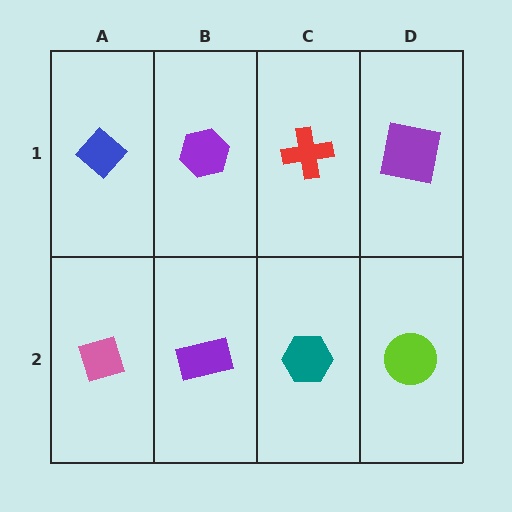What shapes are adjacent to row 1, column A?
A pink diamond (row 2, column A), a purple hexagon (row 1, column B).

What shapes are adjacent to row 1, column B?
A purple rectangle (row 2, column B), a blue diamond (row 1, column A), a red cross (row 1, column C).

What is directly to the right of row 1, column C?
A purple square.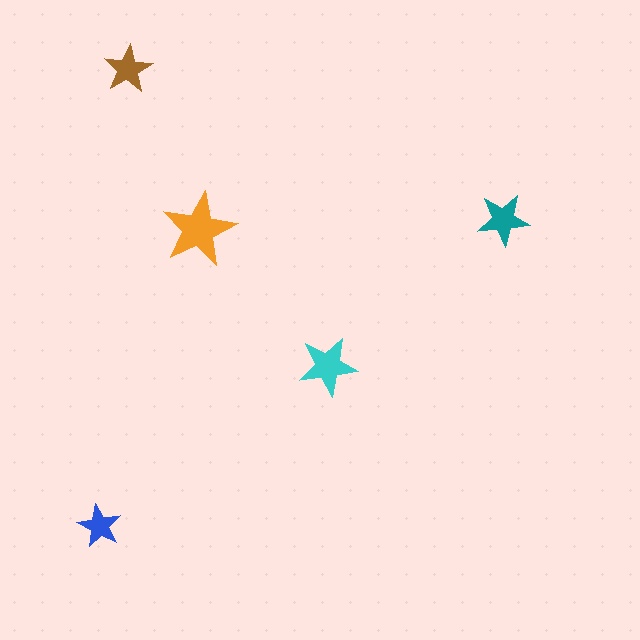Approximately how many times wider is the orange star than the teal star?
About 1.5 times wider.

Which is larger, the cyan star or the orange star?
The orange one.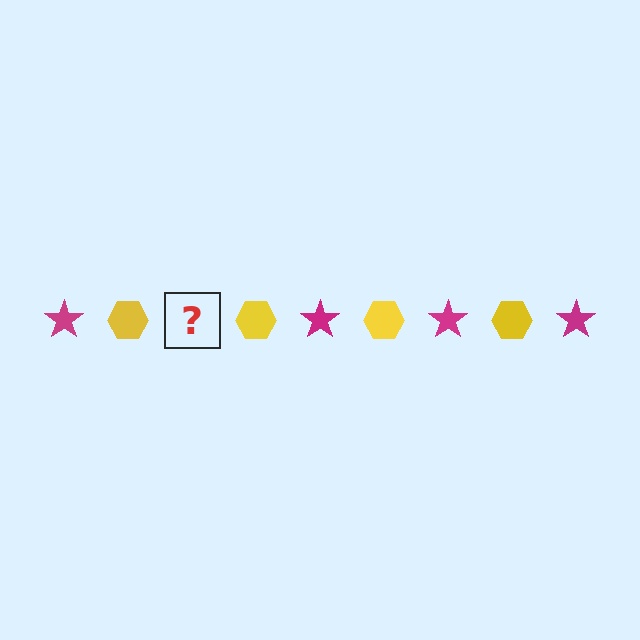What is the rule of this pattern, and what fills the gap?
The rule is that the pattern alternates between magenta star and yellow hexagon. The gap should be filled with a magenta star.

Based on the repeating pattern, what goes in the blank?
The blank should be a magenta star.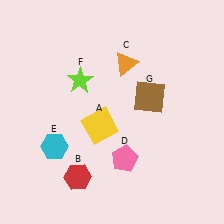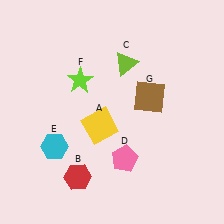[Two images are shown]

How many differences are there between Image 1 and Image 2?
There is 1 difference between the two images.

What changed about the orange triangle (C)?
In Image 1, C is orange. In Image 2, it changed to lime.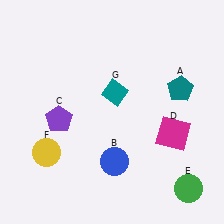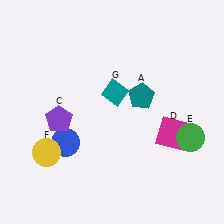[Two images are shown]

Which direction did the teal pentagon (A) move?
The teal pentagon (A) moved left.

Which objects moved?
The objects that moved are: the teal pentagon (A), the blue circle (B), the green circle (E).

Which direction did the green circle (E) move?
The green circle (E) moved up.